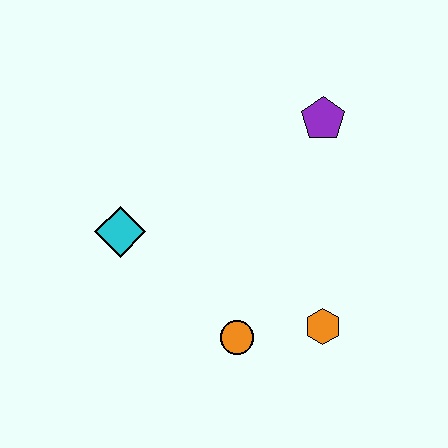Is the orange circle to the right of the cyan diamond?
Yes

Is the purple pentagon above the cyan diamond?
Yes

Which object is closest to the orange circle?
The orange hexagon is closest to the orange circle.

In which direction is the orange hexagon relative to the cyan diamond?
The orange hexagon is to the right of the cyan diamond.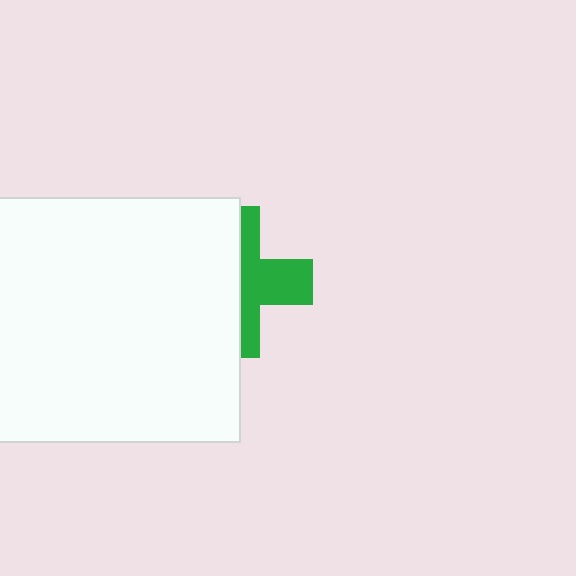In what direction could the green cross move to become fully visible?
The green cross could move right. That would shift it out from behind the white square entirely.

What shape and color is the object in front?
The object in front is a white square.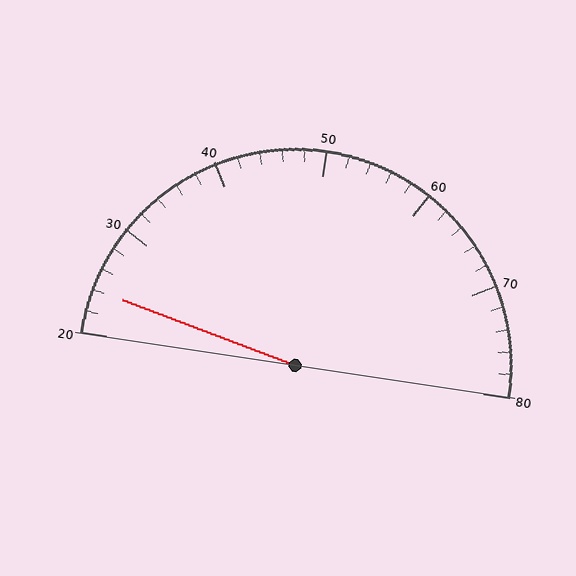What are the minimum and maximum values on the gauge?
The gauge ranges from 20 to 80.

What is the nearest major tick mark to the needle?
The nearest major tick mark is 20.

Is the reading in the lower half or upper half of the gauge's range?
The reading is in the lower half of the range (20 to 80).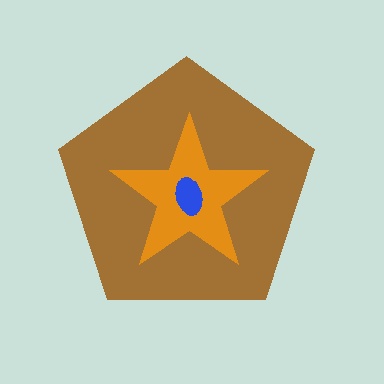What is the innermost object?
The blue ellipse.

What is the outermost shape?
The brown pentagon.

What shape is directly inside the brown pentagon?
The orange star.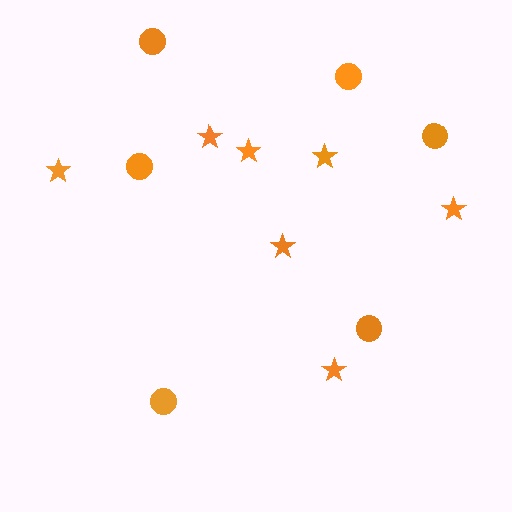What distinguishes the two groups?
There are 2 groups: one group of circles (6) and one group of stars (7).